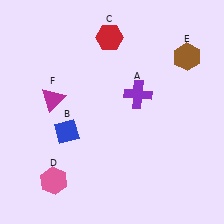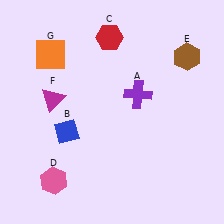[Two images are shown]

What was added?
An orange square (G) was added in Image 2.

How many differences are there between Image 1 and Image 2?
There is 1 difference between the two images.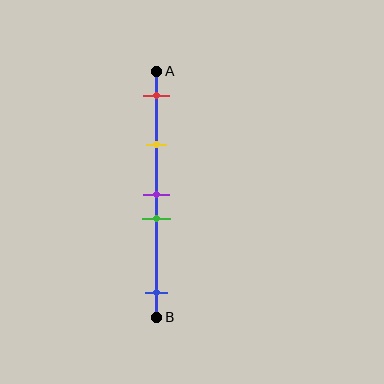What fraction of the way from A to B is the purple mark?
The purple mark is approximately 50% (0.5) of the way from A to B.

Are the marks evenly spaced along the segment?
No, the marks are not evenly spaced.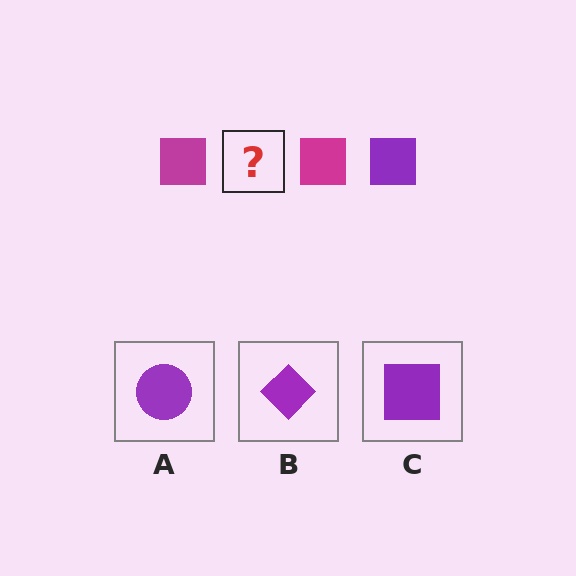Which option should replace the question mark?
Option C.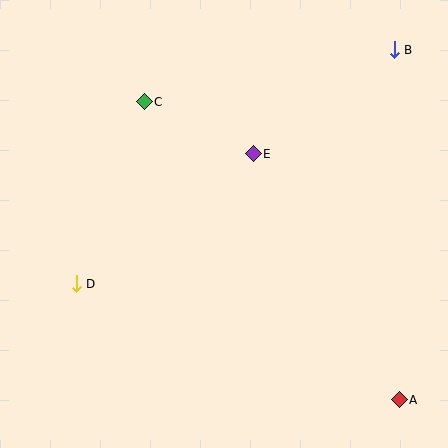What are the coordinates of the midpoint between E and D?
The midpoint between E and D is at (165, 219).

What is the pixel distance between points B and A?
The distance between B and A is 350 pixels.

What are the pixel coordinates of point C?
Point C is at (144, 102).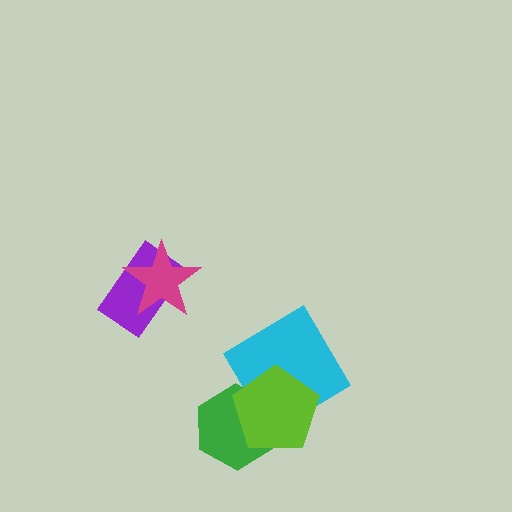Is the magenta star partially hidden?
No, no other shape covers it.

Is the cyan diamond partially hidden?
Yes, it is partially covered by another shape.